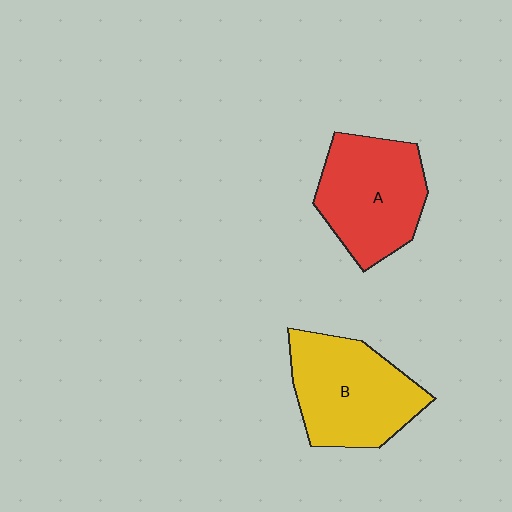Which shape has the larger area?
Shape B (yellow).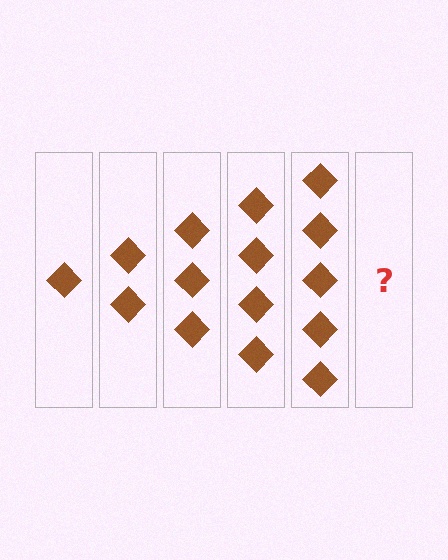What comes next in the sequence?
The next element should be 6 diamonds.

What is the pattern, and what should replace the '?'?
The pattern is that each step adds one more diamond. The '?' should be 6 diamonds.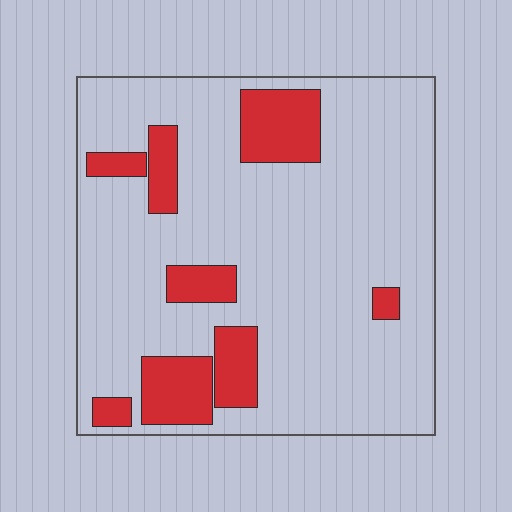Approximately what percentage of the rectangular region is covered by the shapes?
Approximately 20%.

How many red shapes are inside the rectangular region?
8.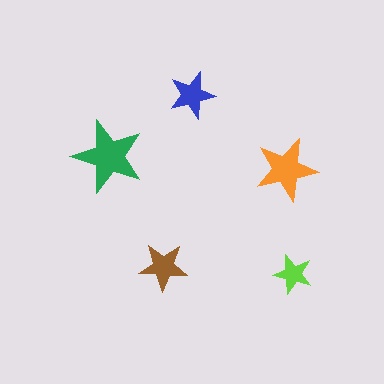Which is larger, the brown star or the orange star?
The orange one.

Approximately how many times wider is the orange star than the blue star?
About 1.5 times wider.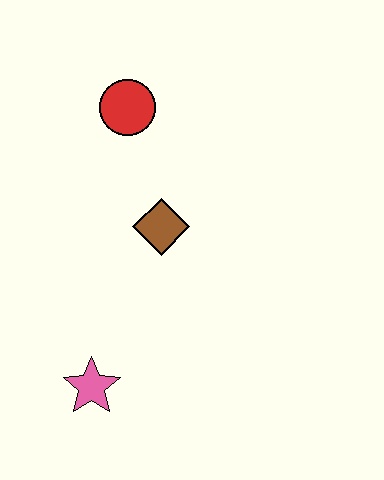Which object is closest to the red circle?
The brown diamond is closest to the red circle.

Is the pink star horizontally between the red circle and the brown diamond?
No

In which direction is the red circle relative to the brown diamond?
The red circle is above the brown diamond.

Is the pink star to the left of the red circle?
Yes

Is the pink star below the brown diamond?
Yes